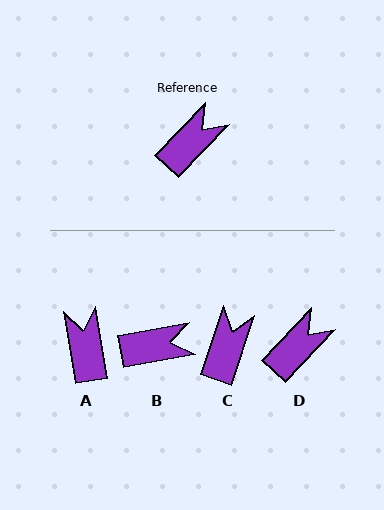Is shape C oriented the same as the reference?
No, it is off by about 25 degrees.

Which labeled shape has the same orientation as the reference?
D.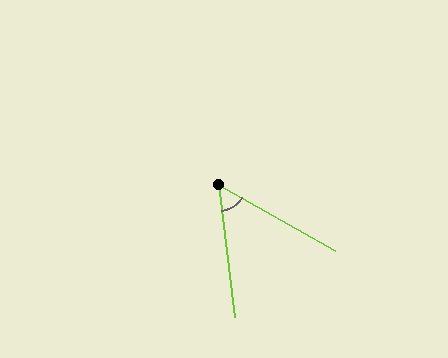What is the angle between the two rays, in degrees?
Approximately 54 degrees.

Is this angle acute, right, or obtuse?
It is acute.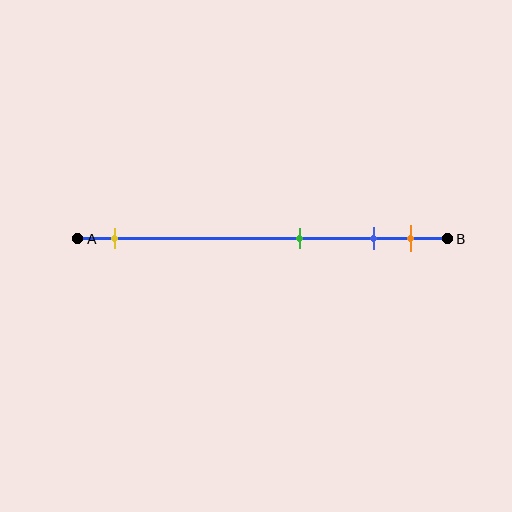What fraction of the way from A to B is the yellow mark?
The yellow mark is approximately 10% (0.1) of the way from A to B.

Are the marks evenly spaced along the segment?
No, the marks are not evenly spaced.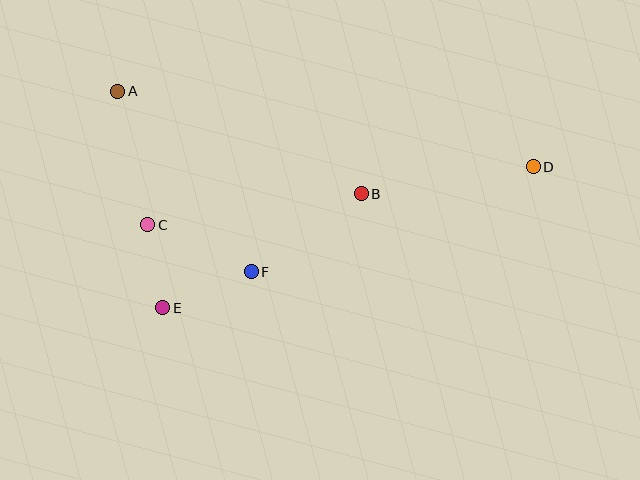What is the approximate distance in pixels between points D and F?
The distance between D and F is approximately 301 pixels.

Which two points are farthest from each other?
Points A and D are farthest from each other.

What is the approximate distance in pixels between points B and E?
The distance between B and E is approximately 229 pixels.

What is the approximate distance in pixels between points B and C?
The distance between B and C is approximately 216 pixels.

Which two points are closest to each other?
Points C and E are closest to each other.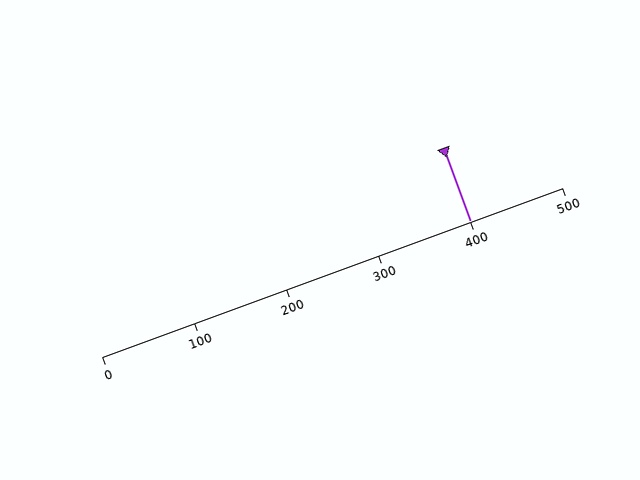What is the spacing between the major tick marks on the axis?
The major ticks are spaced 100 apart.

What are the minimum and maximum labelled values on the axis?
The axis runs from 0 to 500.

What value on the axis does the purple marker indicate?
The marker indicates approximately 400.